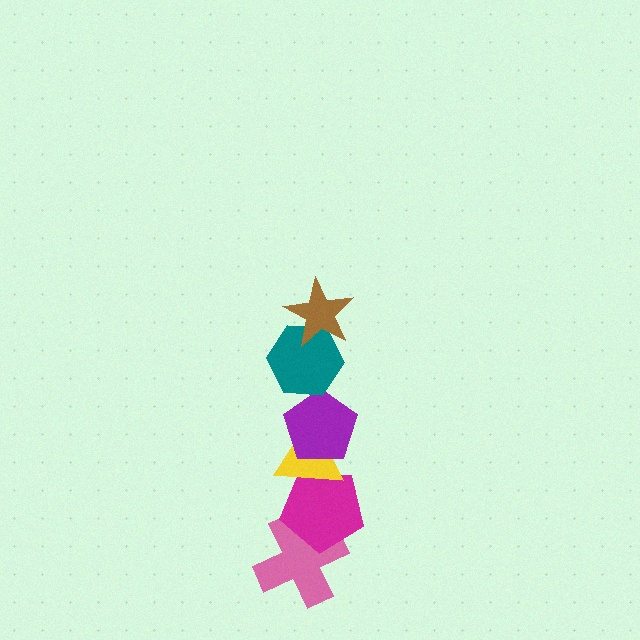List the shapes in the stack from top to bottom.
From top to bottom: the brown star, the teal hexagon, the purple pentagon, the yellow triangle, the magenta pentagon, the pink cross.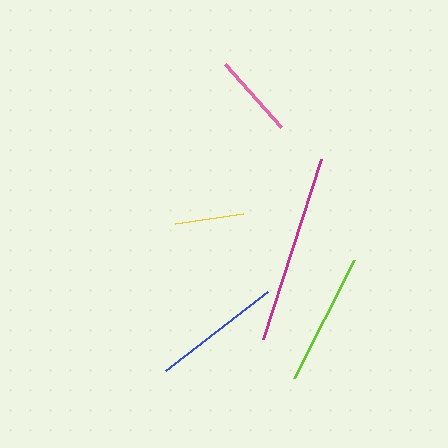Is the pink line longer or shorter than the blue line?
The blue line is longer than the pink line.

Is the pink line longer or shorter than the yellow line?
The pink line is longer than the yellow line.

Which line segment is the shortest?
The yellow line is the shortest at approximately 69 pixels.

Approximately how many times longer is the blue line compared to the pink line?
The blue line is approximately 1.5 times the length of the pink line.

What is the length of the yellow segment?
The yellow segment is approximately 69 pixels long.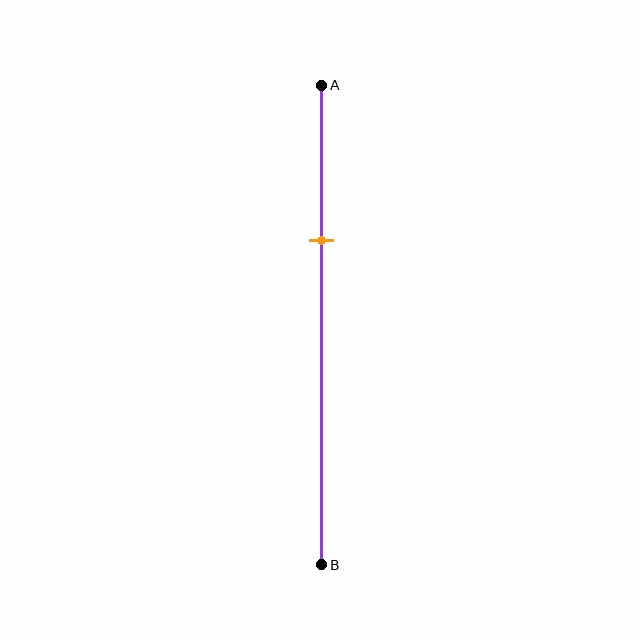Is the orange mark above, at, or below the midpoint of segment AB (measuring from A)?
The orange mark is above the midpoint of segment AB.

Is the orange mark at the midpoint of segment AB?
No, the mark is at about 30% from A, not at the 50% midpoint.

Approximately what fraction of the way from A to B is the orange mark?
The orange mark is approximately 30% of the way from A to B.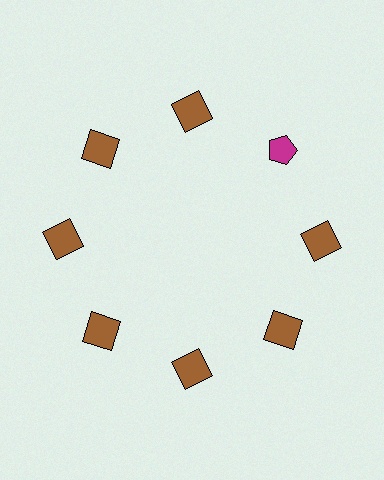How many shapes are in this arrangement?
There are 8 shapes arranged in a ring pattern.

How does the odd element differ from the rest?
It differs in both color (magenta instead of brown) and shape (pentagon instead of square).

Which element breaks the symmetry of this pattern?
The magenta pentagon at roughly the 2 o'clock position breaks the symmetry. All other shapes are brown squares.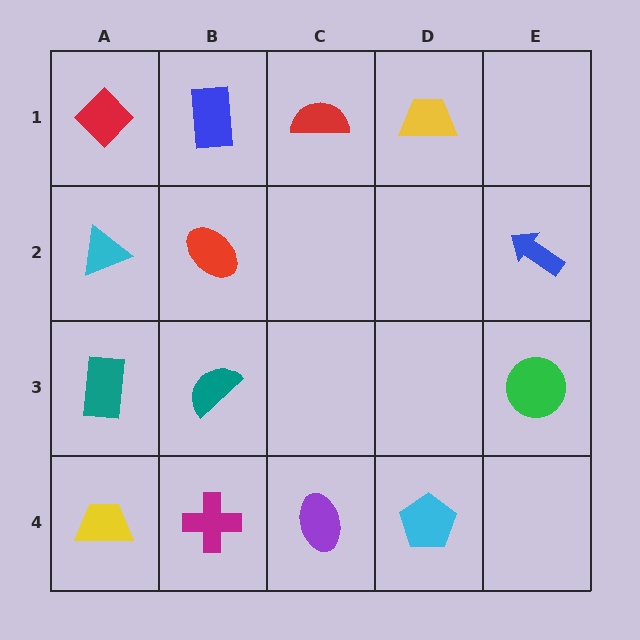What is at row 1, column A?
A red diamond.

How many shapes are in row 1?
4 shapes.